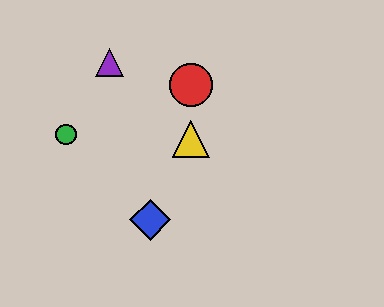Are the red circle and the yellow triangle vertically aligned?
Yes, both are at x≈191.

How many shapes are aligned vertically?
2 shapes (the red circle, the yellow triangle) are aligned vertically.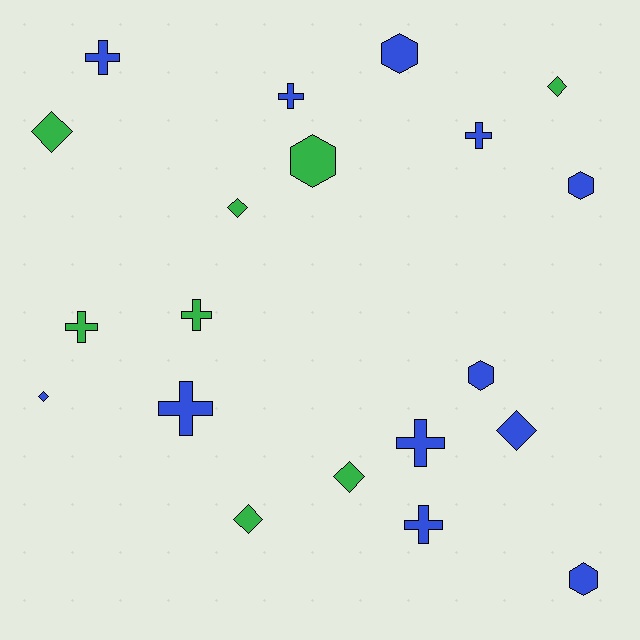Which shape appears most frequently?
Cross, with 8 objects.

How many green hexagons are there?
There is 1 green hexagon.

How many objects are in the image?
There are 20 objects.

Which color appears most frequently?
Blue, with 12 objects.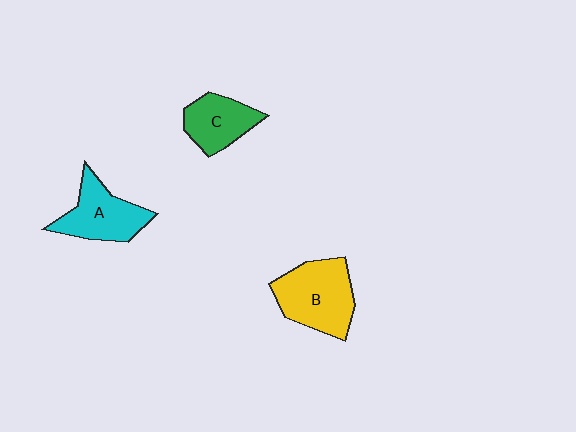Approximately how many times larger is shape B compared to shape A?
Approximately 1.2 times.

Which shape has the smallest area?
Shape C (green).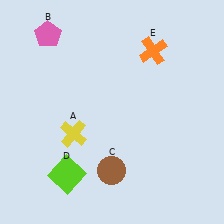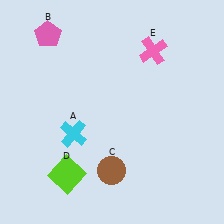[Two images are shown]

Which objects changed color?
A changed from yellow to cyan. E changed from orange to pink.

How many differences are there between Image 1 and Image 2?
There are 2 differences between the two images.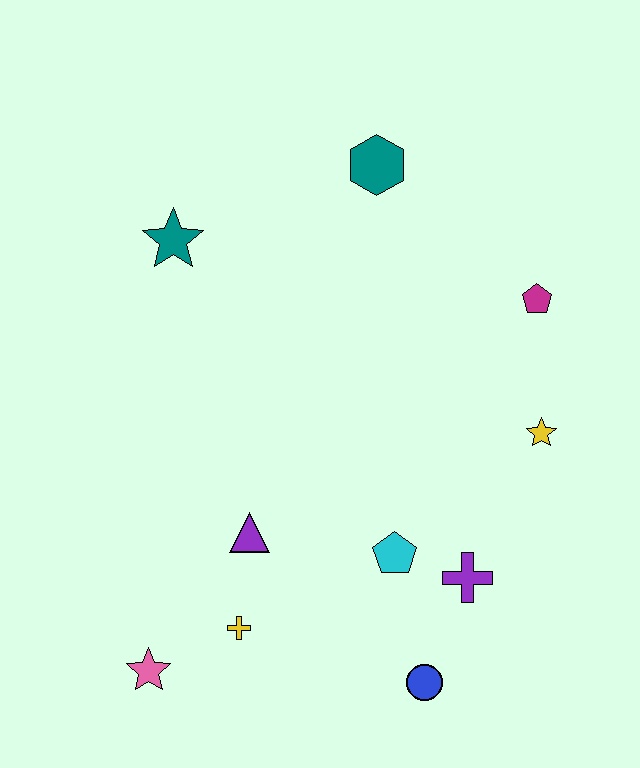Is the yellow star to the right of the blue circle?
Yes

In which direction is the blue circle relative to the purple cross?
The blue circle is below the purple cross.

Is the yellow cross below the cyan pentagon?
Yes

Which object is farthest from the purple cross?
The teal star is farthest from the purple cross.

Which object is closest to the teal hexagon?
The magenta pentagon is closest to the teal hexagon.